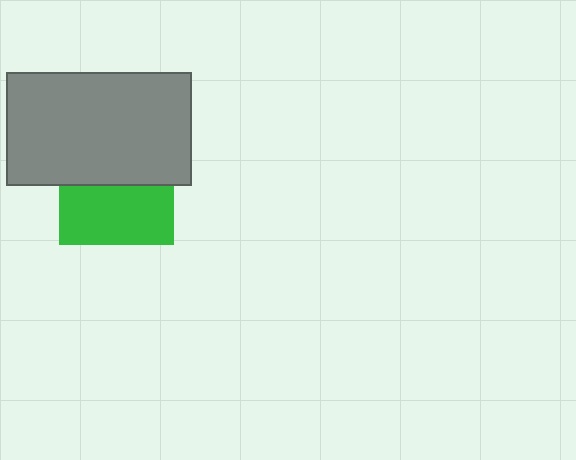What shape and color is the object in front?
The object in front is a gray rectangle.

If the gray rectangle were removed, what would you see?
You would see the complete green square.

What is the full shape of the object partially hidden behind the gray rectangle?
The partially hidden object is a green square.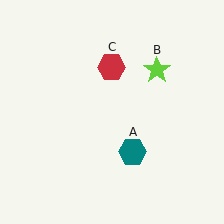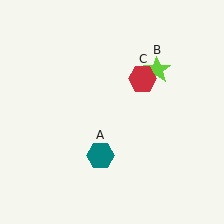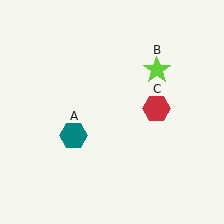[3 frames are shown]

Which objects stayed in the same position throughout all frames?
Lime star (object B) remained stationary.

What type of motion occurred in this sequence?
The teal hexagon (object A), red hexagon (object C) rotated clockwise around the center of the scene.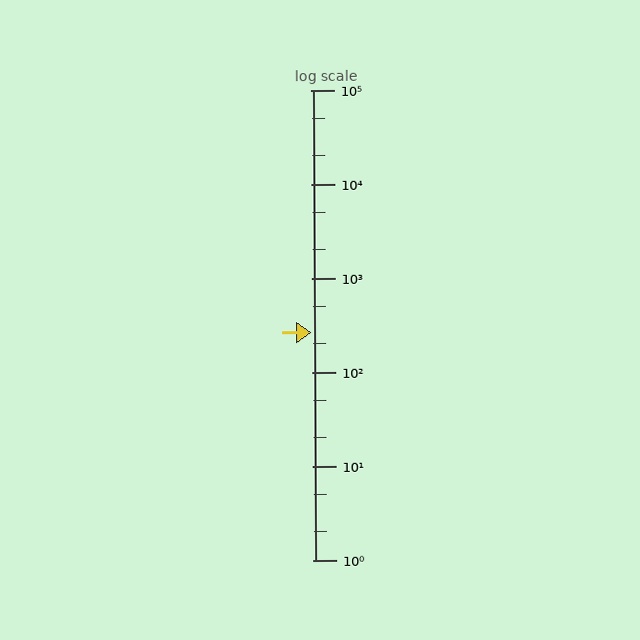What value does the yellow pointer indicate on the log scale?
The pointer indicates approximately 260.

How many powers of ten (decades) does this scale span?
The scale spans 5 decades, from 1 to 100000.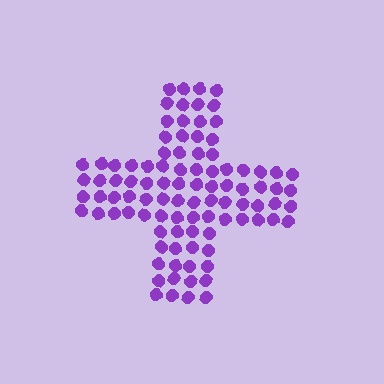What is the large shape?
The large shape is a cross.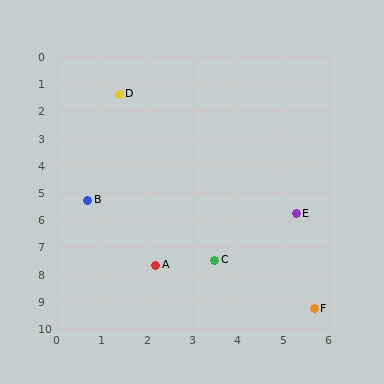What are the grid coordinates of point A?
Point A is at approximately (2.2, 7.7).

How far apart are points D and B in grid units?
Points D and B are about 4.0 grid units apart.